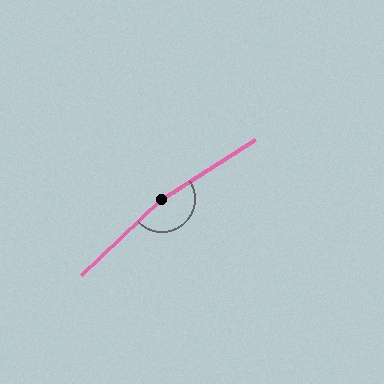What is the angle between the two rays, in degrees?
Approximately 169 degrees.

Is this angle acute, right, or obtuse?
It is obtuse.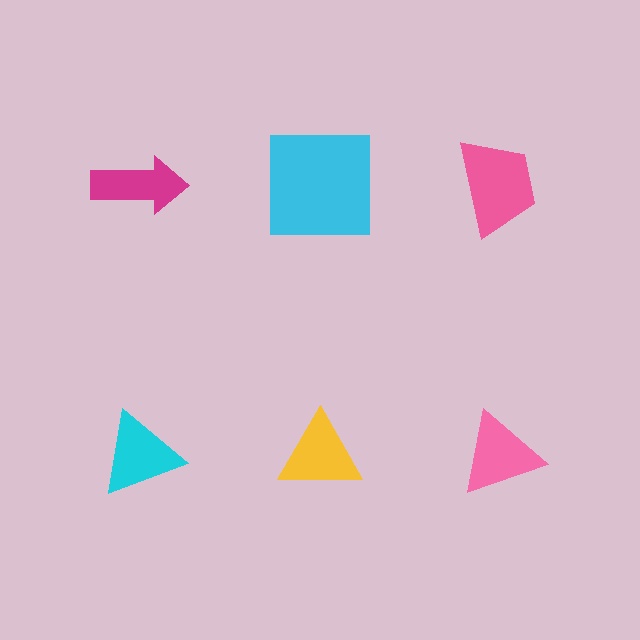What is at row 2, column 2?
A yellow triangle.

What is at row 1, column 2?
A cyan square.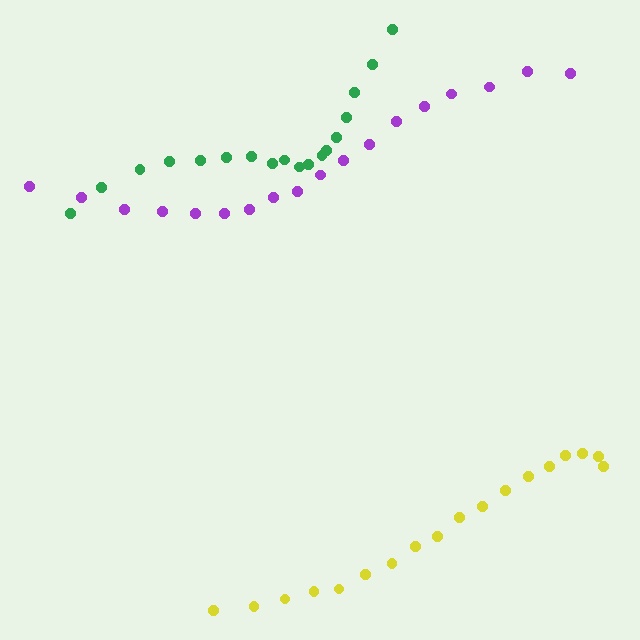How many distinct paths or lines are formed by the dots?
There are 3 distinct paths.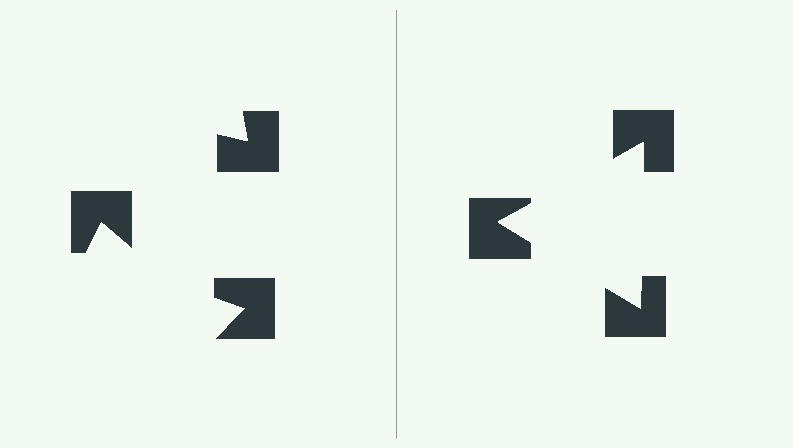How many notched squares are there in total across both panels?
6 — 3 on each side.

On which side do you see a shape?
An illusory triangle appears on the right side. On the left side the wedge cuts are rotated, so no coherent shape forms.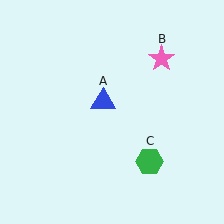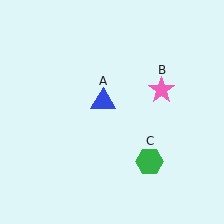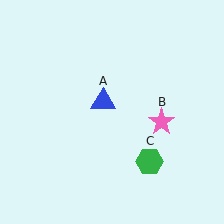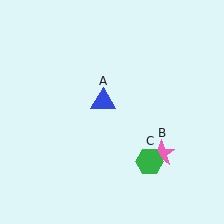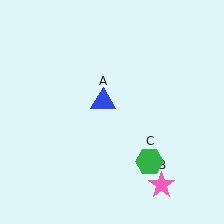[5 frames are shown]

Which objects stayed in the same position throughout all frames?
Blue triangle (object A) and green hexagon (object C) remained stationary.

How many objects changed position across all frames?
1 object changed position: pink star (object B).